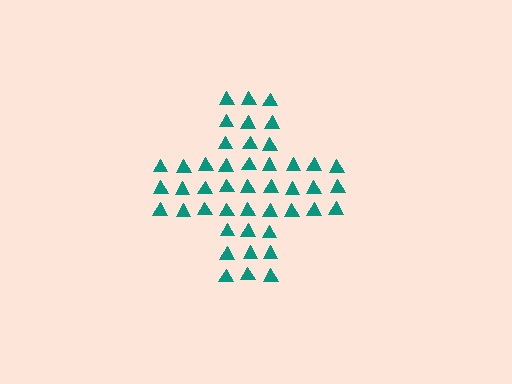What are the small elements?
The small elements are triangles.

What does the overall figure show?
The overall figure shows a cross.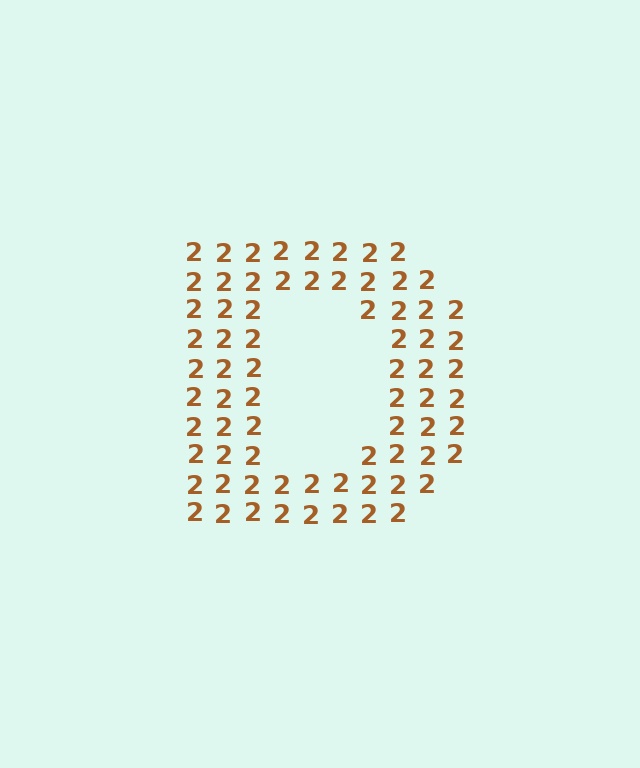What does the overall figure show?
The overall figure shows the letter D.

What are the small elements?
The small elements are digit 2's.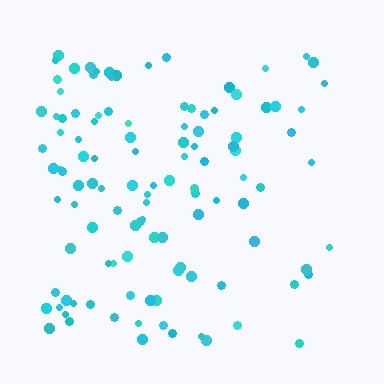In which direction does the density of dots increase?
From right to left, with the left side densest.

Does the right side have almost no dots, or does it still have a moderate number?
Still a moderate number, just noticeably fewer than the left.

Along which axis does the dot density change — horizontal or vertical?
Horizontal.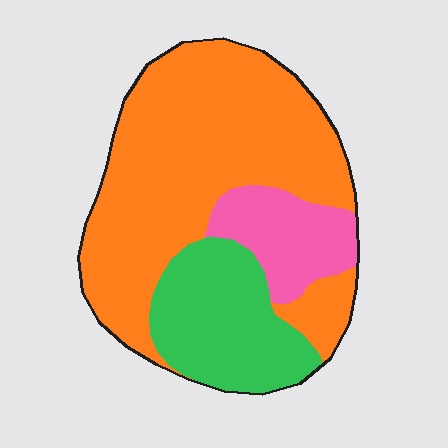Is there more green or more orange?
Orange.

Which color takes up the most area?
Orange, at roughly 60%.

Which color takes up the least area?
Pink, at roughly 15%.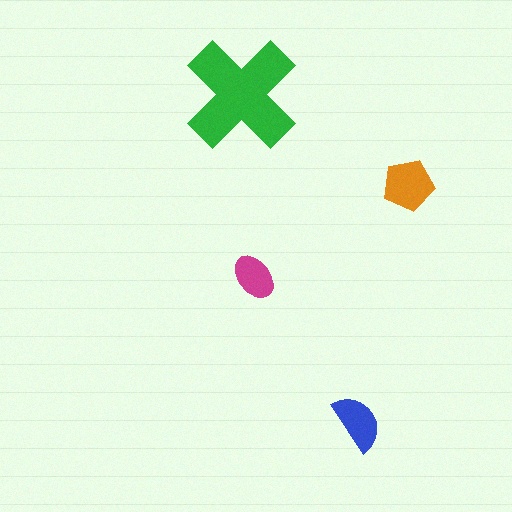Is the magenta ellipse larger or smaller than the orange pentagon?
Smaller.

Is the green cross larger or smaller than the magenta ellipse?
Larger.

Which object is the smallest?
The magenta ellipse.